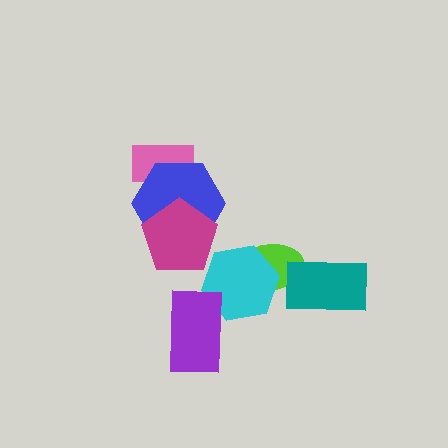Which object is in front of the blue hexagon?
The magenta pentagon is in front of the blue hexagon.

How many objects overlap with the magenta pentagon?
1 object overlaps with the magenta pentagon.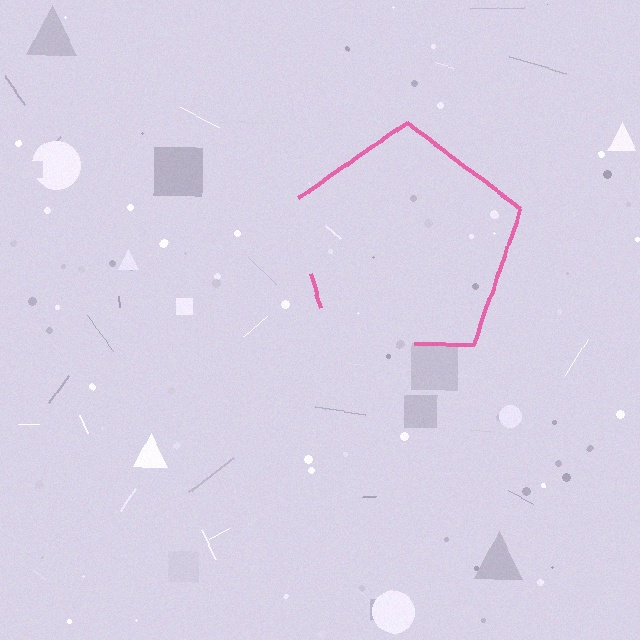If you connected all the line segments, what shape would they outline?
They would outline a pentagon.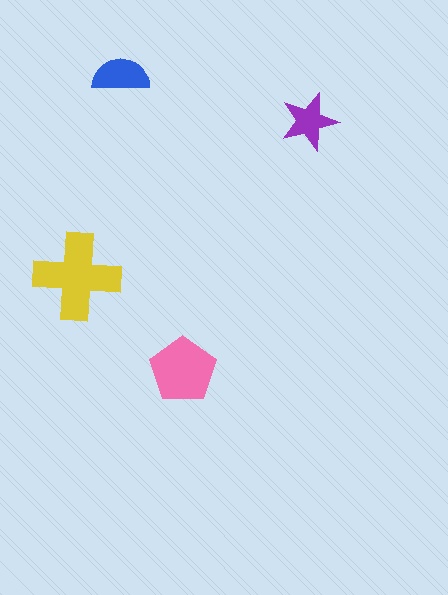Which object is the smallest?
The purple star.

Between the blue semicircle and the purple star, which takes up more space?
The blue semicircle.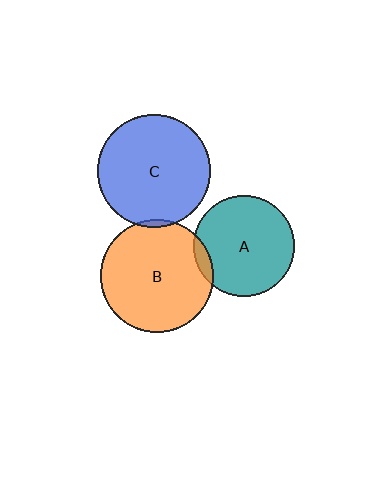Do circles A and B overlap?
Yes.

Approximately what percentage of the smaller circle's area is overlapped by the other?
Approximately 5%.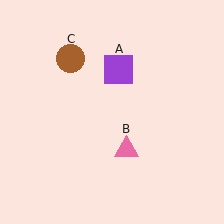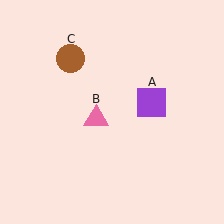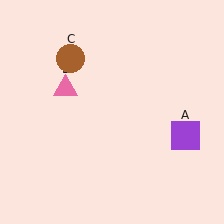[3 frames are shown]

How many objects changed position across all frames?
2 objects changed position: purple square (object A), pink triangle (object B).